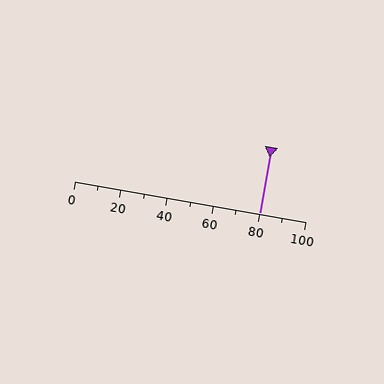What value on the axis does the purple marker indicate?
The marker indicates approximately 80.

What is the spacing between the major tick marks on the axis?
The major ticks are spaced 20 apart.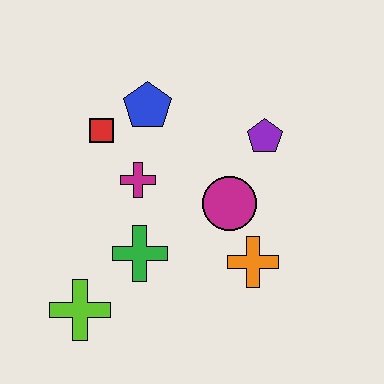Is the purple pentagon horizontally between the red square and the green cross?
No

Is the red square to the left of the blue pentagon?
Yes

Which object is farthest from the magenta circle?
The lime cross is farthest from the magenta circle.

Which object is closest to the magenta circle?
The orange cross is closest to the magenta circle.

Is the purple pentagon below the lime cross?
No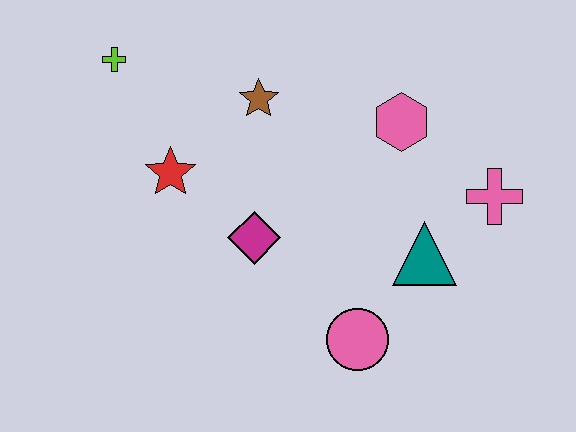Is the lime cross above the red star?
Yes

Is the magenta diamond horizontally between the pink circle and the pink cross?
No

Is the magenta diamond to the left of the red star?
No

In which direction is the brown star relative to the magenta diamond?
The brown star is above the magenta diamond.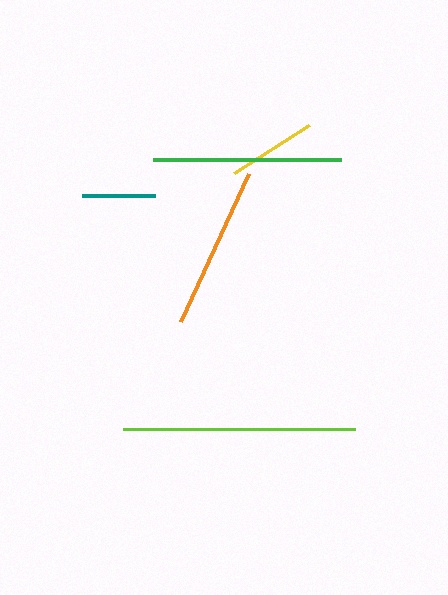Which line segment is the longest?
The lime line is the longest at approximately 232 pixels.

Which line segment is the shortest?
The teal line is the shortest at approximately 73 pixels.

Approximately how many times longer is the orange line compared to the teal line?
The orange line is approximately 2.2 times the length of the teal line.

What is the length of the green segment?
The green segment is approximately 188 pixels long.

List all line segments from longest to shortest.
From longest to shortest: lime, green, orange, yellow, teal.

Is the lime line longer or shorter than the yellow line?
The lime line is longer than the yellow line.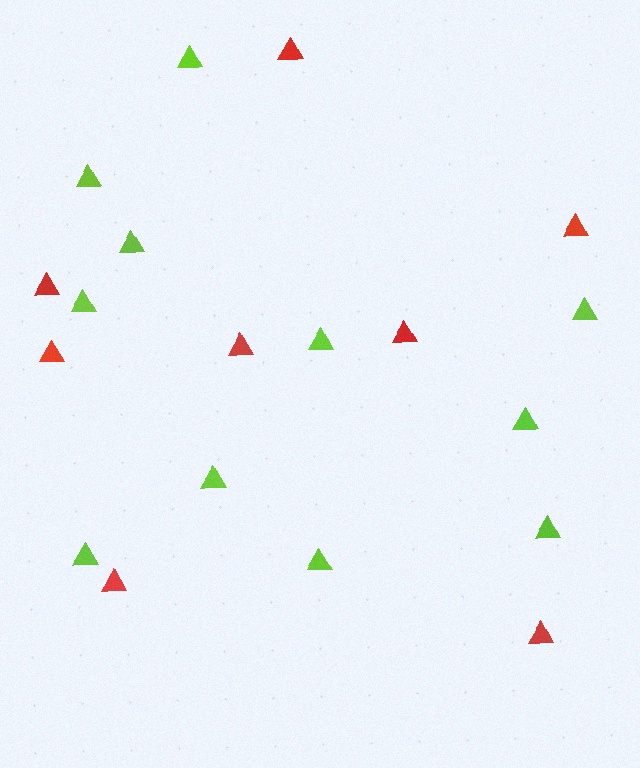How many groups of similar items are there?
There are 2 groups: one group of lime triangles (11) and one group of red triangles (8).